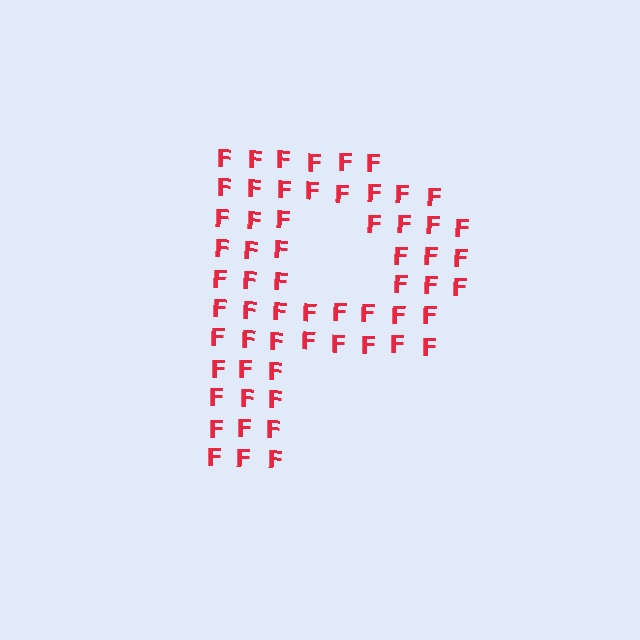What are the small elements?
The small elements are letter F's.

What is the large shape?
The large shape is the letter P.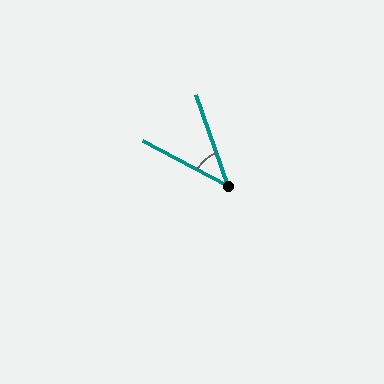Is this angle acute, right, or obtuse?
It is acute.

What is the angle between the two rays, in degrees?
Approximately 43 degrees.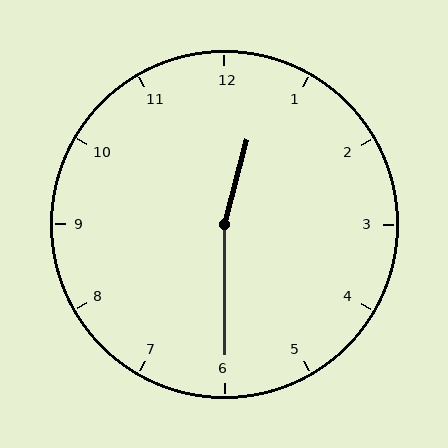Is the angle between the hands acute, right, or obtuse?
It is obtuse.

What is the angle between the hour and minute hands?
Approximately 165 degrees.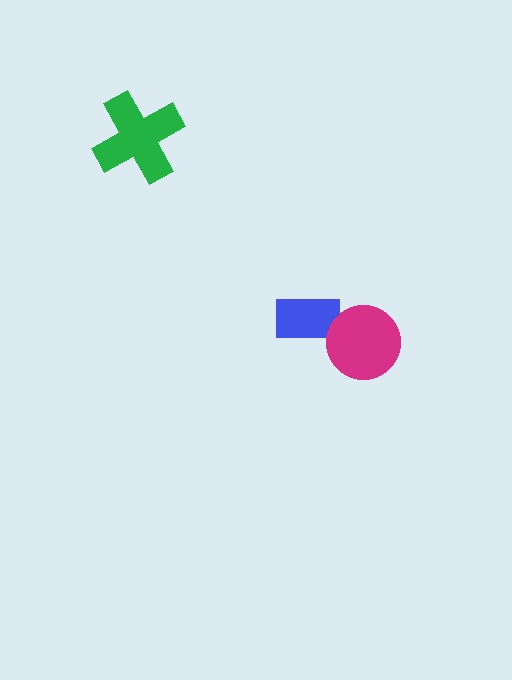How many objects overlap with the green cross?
0 objects overlap with the green cross.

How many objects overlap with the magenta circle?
1 object overlaps with the magenta circle.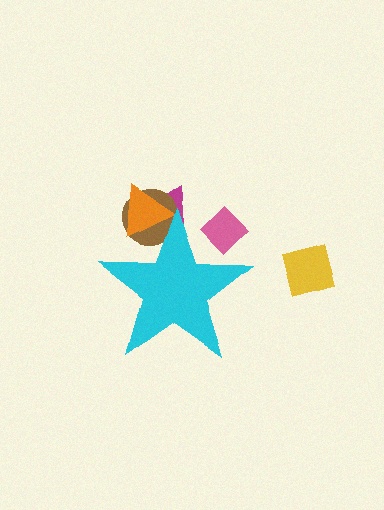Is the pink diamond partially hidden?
Yes, the pink diamond is partially hidden behind the cyan star.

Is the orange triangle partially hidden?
Yes, the orange triangle is partially hidden behind the cyan star.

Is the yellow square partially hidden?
No, the yellow square is fully visible.